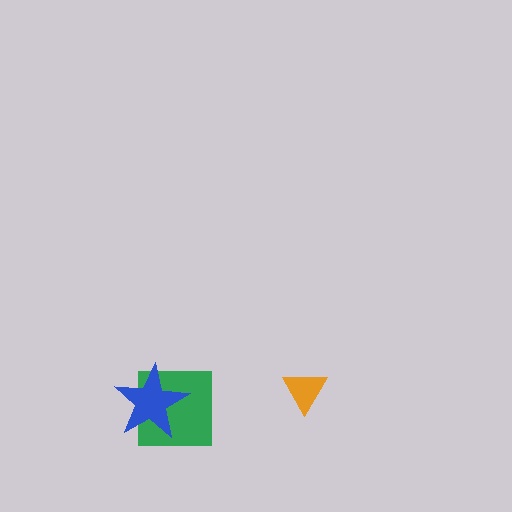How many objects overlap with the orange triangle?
0 objects overlap with the orange triangle.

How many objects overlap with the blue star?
1 object overlaps with the blue star.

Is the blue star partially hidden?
No, no other shape covers it.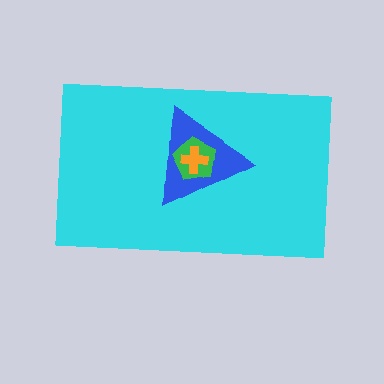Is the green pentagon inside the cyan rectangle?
Yes.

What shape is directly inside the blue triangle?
The green pentagon.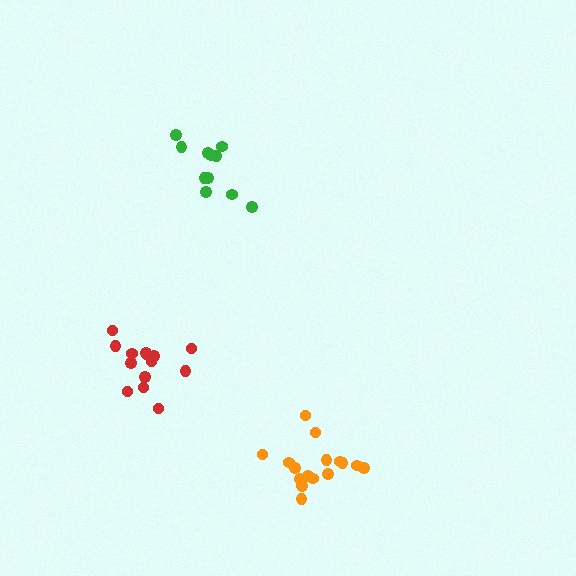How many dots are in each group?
Group 1: 16 dots, Group 2: 14 dots, Group 3: 11 dots (41 total).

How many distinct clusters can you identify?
There are 3 distinct clusters.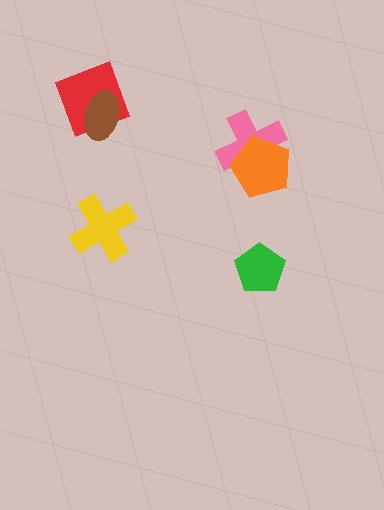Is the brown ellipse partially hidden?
No, no other shape covers it.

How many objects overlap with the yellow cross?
0 objects overlap with the yellow cross.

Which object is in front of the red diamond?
The brown ellipse is in front of the red diamond.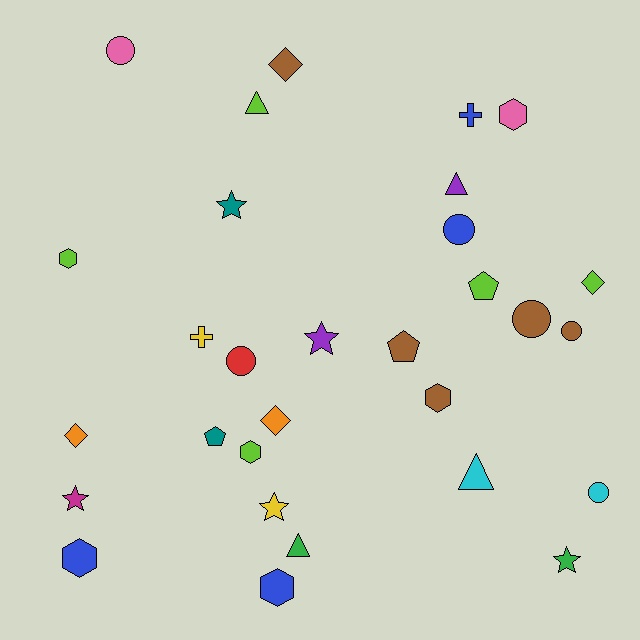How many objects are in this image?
There are 30 objects.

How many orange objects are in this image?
There are 2 orange objects.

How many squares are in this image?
There are no squares.